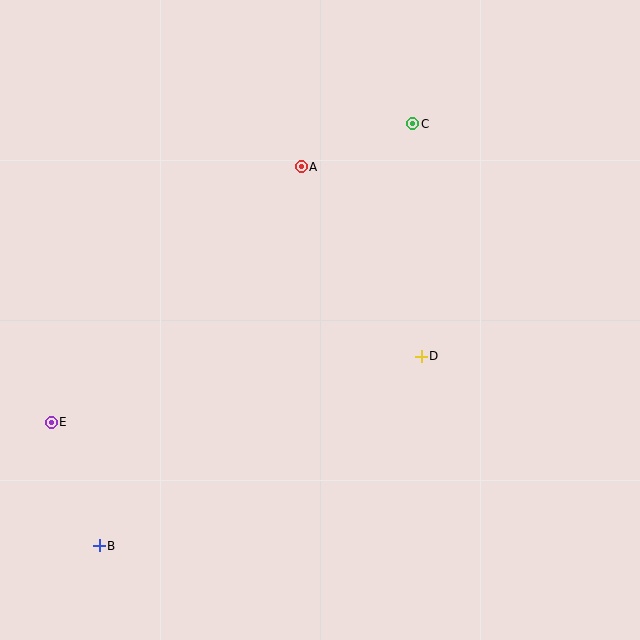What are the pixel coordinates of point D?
Point D is at (421, 356).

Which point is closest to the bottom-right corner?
Point D is closest to the bottom-right corner.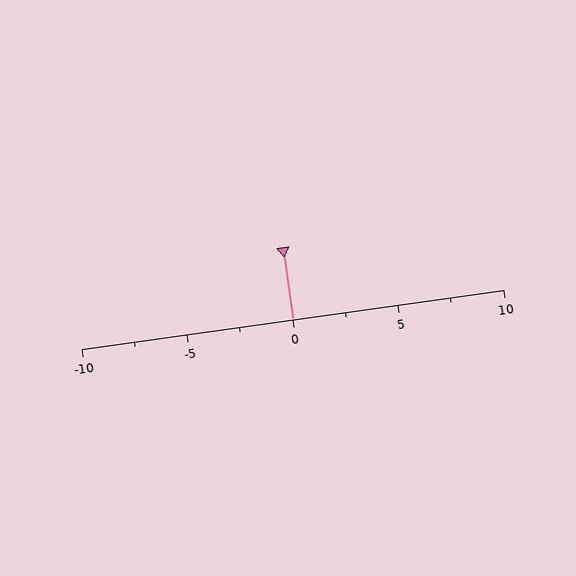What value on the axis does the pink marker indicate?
The marker indicates approximately 0.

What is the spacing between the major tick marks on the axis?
The major ticks are spaced 5 apart.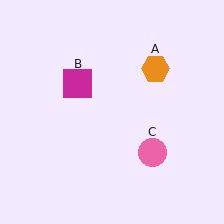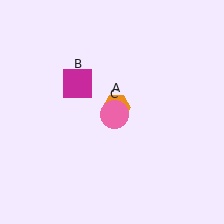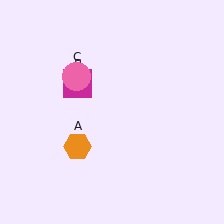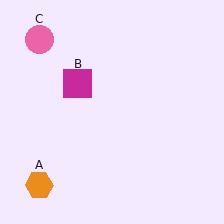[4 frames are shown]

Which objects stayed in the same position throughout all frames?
Magenta square (object B) remained stationary.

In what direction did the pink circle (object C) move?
The pink circle (object C) moved up and to the left.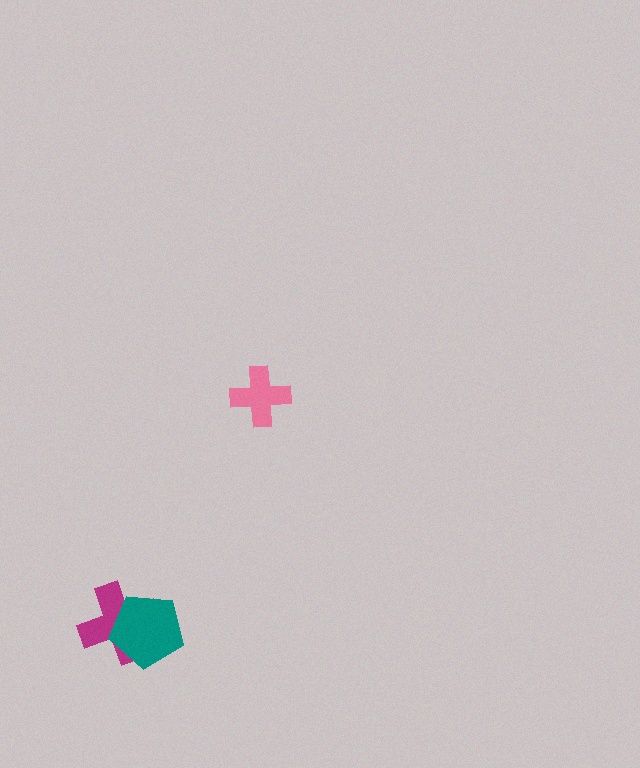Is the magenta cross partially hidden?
Yes, it is partially covered by another shape.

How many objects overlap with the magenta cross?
1 object overlaps with the magenta cross.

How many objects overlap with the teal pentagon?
1 object overlaps with the teal pentagon.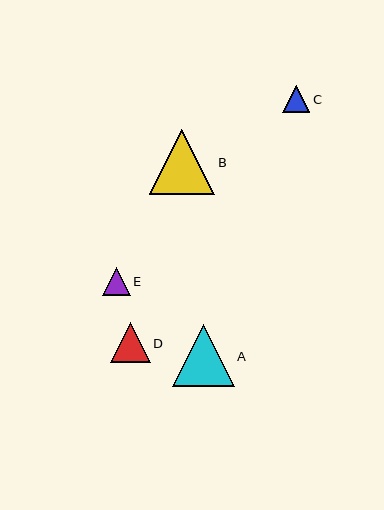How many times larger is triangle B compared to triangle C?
Triangle B is approximately 2.4 times the size of triangle C.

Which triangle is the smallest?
Triangle C is the smallest with a size of approximately 27 pixels.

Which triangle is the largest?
Triangle B is the largest with a size of approximately 65 pixels.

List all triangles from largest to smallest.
From largest to smallest: B, A, D, E, C.